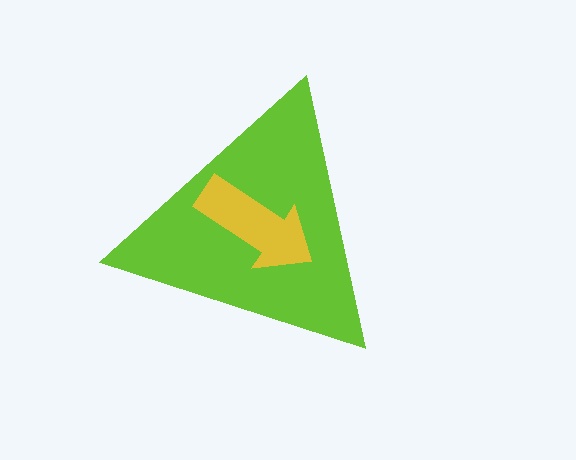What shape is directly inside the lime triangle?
The yellow arrow.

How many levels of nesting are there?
2.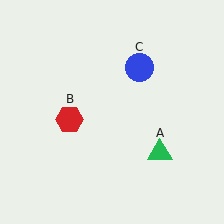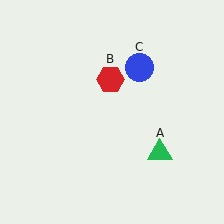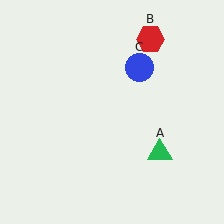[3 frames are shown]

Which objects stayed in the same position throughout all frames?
Green triangle (object A) and blue circle (object C) remained stationary.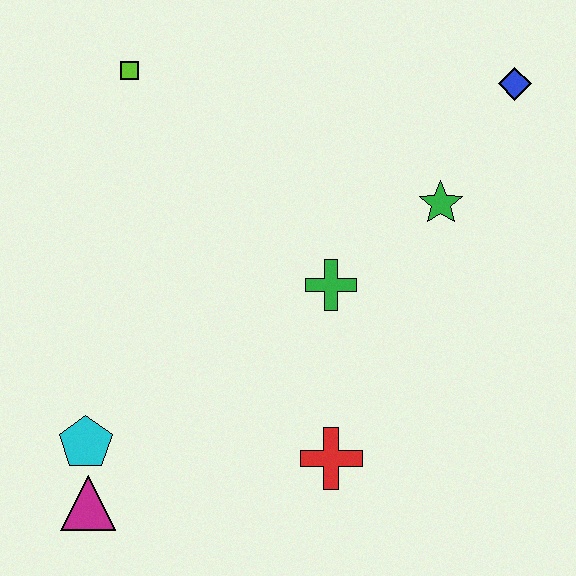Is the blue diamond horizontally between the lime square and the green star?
No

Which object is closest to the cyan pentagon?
The magenta triangle is closest to the cyan pentagon.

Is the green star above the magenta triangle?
Yes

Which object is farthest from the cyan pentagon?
The blue diamond is farthest from the cyan pentagon.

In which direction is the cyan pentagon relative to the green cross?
The cyan pentagon is to the left of the green cross.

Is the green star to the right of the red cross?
Yes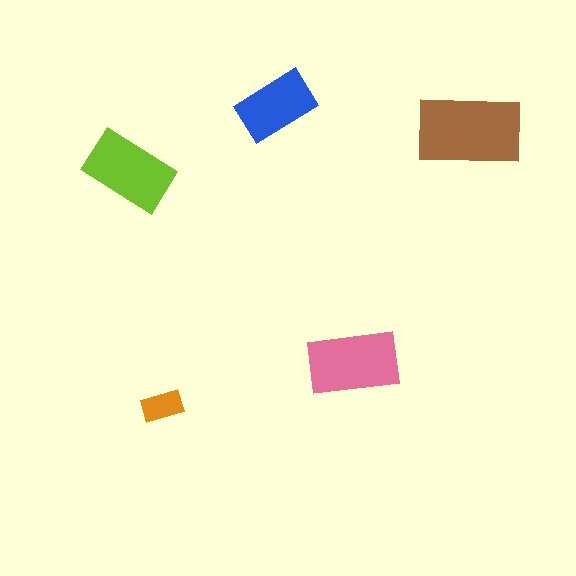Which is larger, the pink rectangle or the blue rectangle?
The pink one.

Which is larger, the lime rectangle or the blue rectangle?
The lime one.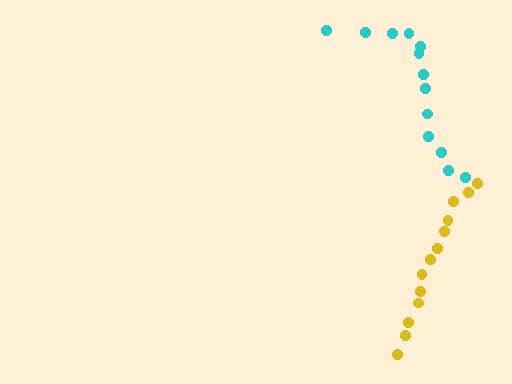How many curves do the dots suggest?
There are 2 distinct paths.